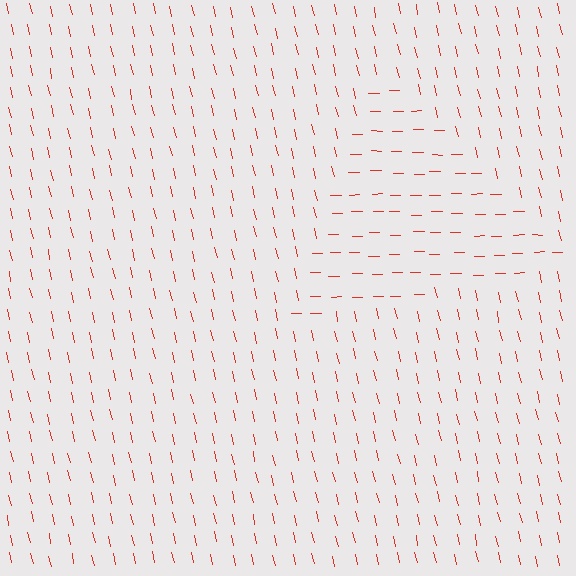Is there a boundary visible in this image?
Yes, there is a texture boundary formed by a change in line orientation.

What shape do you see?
I see a triangle.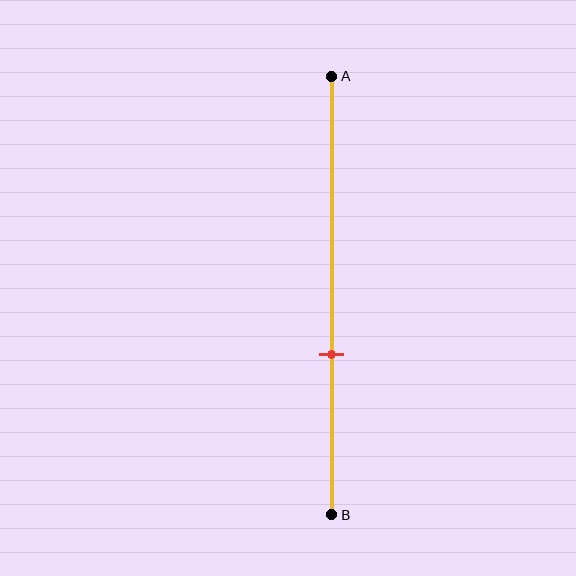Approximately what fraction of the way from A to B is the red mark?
The red mark is approximately 65% of the way from A to B.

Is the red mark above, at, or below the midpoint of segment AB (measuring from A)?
The red mark is below the midpoint of segment AB.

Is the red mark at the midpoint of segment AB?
No, the mark is at about 65% from A, not at the 50% midpoint.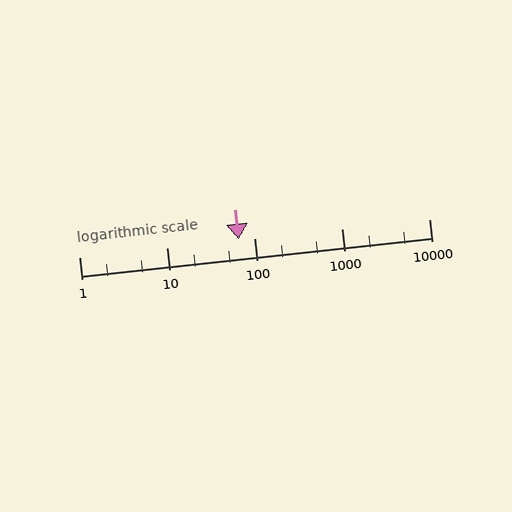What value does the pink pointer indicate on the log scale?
The pointer indicates approximately 67.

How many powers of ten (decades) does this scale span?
The scale spans 4 decades, from 1 to 10000.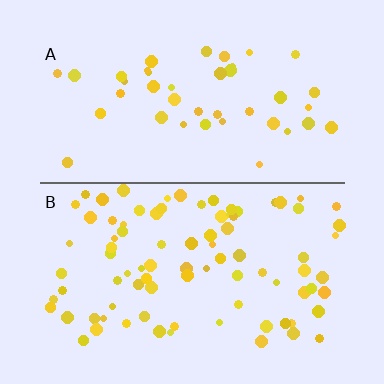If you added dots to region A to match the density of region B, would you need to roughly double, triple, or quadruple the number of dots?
Approximately double.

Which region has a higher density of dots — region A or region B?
B (the bottom).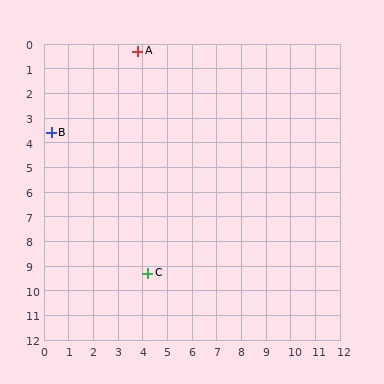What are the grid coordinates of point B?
Point B is at approximately (0.3, 3.6).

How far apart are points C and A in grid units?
Points C and A are about 9.0 grid units apart.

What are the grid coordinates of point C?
Point C is at approximately (4.2, 9.3).